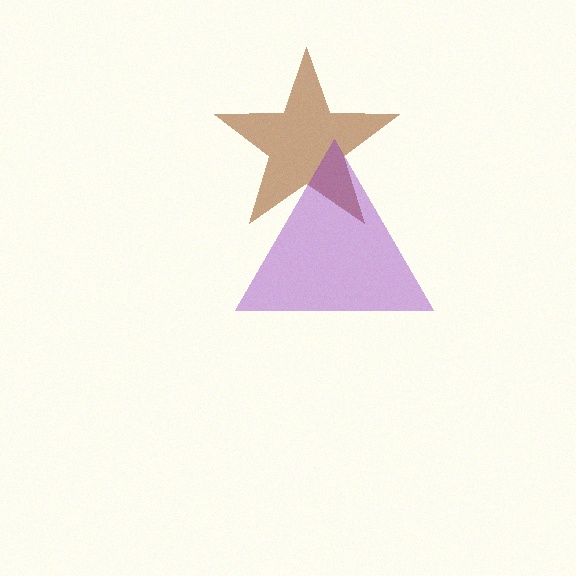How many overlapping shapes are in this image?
There are 2 overlapping shapes in the image.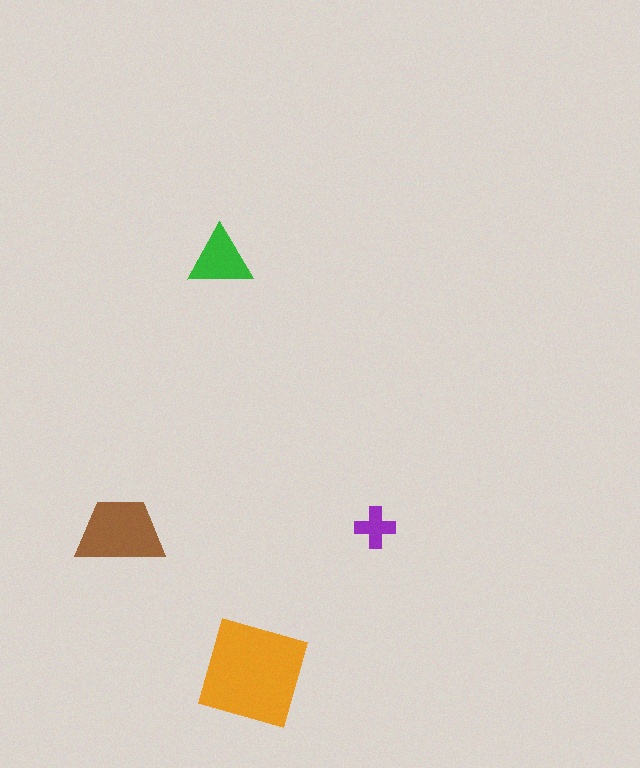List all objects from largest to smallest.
The orange diamond, the brown trapezoid, the green triangle, the purple cross.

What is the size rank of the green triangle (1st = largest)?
3rd.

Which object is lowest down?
The orange diamond is bottommost.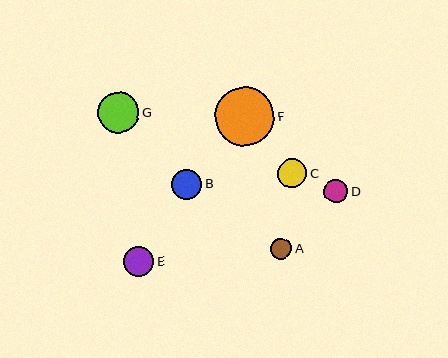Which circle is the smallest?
Circle A is the smallest with a size of approximately 21 pixels.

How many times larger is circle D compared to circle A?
Circle D is approximately 1.1 times the size of circle A.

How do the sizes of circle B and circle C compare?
Circle B and circle C are approximately the same size.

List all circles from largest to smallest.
From largest to smallest: F, G, E, B, C, D, A.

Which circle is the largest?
Circle F is the largest with a size of approximately 59 pixels.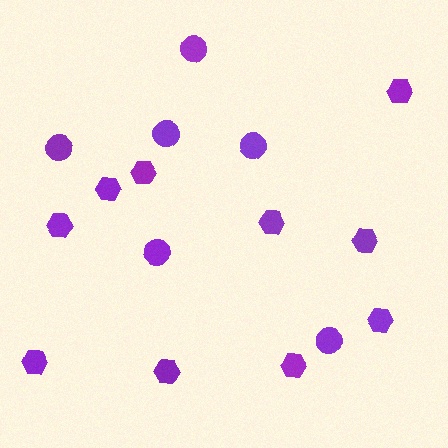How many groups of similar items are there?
There are 2 groups: one group of hexagons (10) and one group of circles (6).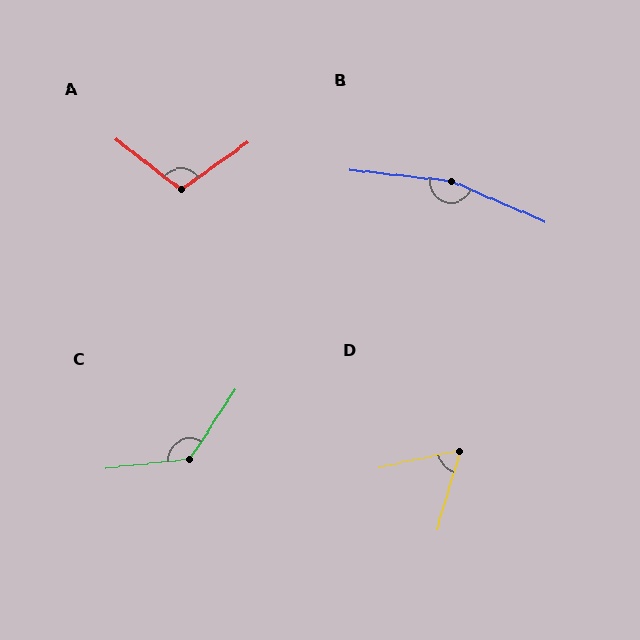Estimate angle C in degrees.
Approximately 129 degrees.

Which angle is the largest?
B, at approximately 163 degrees.